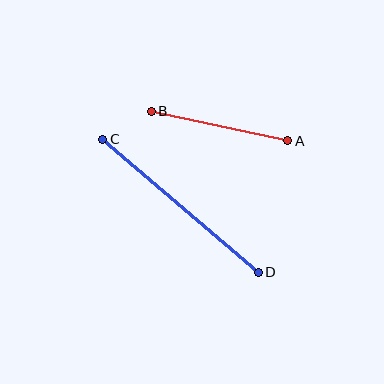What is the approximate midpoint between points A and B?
The midpoint is at approximately (220, 126) pixels.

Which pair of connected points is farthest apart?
Points C and D are farthest apart.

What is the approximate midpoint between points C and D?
The midpoint is at approximately (181, 206) pixels.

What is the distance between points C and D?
The distance is approximately 205 pixels.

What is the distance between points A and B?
The distance is approximately 140 pixels.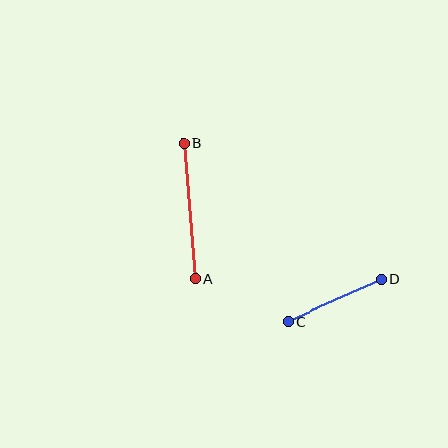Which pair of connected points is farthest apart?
Points A and B are farthest apart.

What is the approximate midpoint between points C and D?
The midpoint is at approximately (335, 300) pixels.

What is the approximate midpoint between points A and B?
The midpoint is at approximately (190, 211) pixels.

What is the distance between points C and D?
The distance is approximately 103 pixels.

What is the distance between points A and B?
The distance is approximately 136 pixels.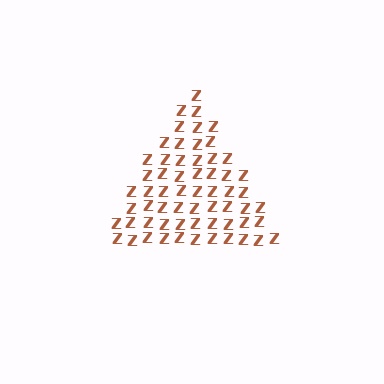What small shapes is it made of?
It is made of small letter Z's.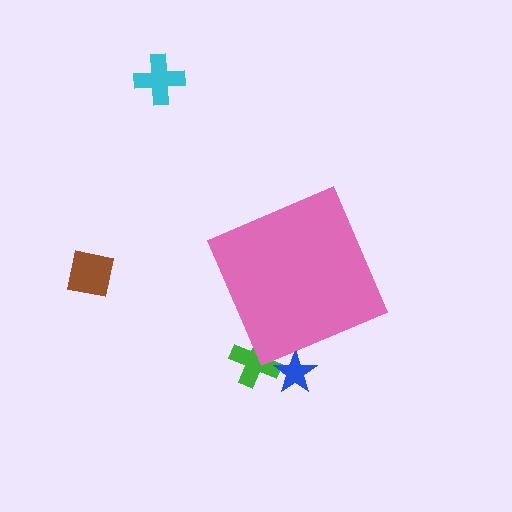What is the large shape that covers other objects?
A pink diamond.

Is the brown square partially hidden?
No, the brown square is fully visible.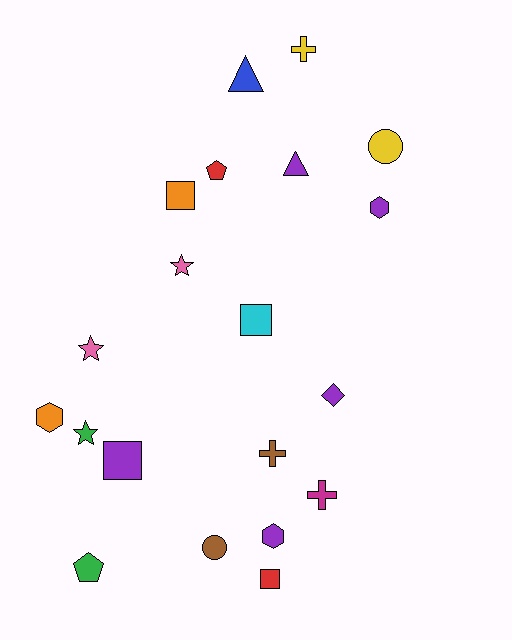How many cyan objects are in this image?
There is 1 cyan object.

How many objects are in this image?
There are 20 objects.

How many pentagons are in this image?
There are 2 pentagons.